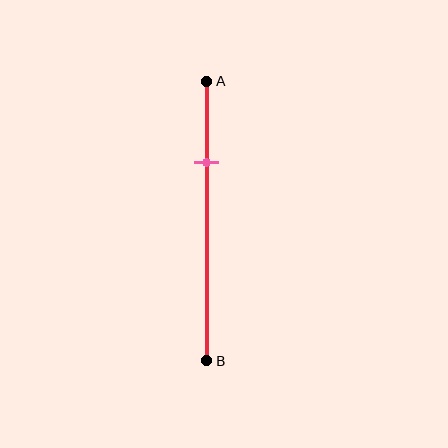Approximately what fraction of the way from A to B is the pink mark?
The pink mark is approximately 30% of the way from A to B.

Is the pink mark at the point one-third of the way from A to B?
No, the mark is at about 30% from A, not at the 33% one-third point.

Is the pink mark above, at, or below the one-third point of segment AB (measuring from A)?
The pink mark is above the one-third point of segment AB.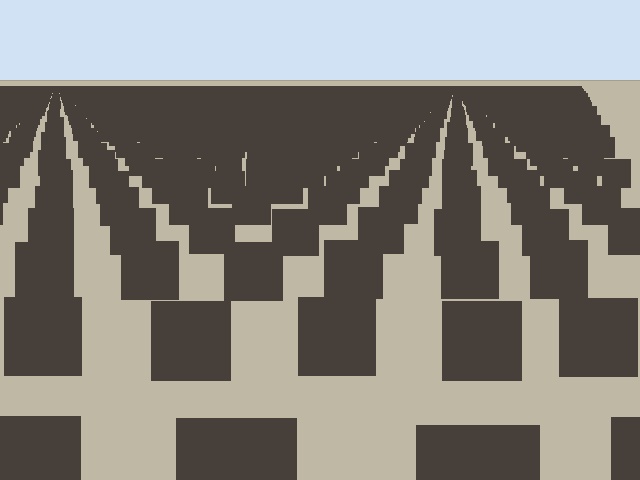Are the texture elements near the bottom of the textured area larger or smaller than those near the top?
Larger. Near the bottom, elements are closer to the viewer and appear at a bigger on-screen size.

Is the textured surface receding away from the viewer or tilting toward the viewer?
The surface is receding away from the viewer. Texture elements get smaller and denser toward the top.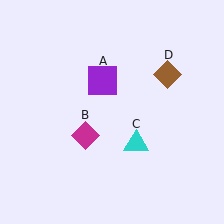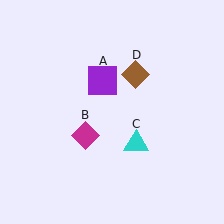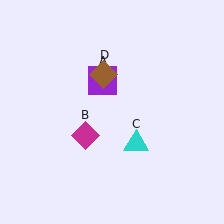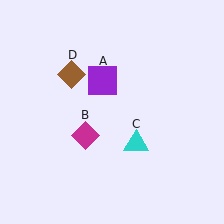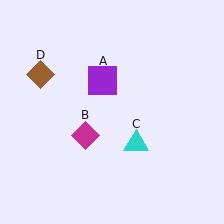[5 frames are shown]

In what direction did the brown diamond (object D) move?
The brown diamond (object D) moved left.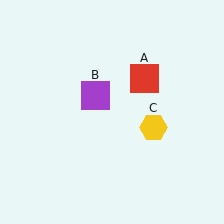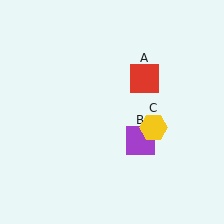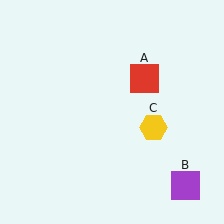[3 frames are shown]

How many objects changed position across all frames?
1 object changed position: purple square (object B).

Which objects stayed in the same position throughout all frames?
Red square (object A) and yellow hexagon (object C) remained stationary.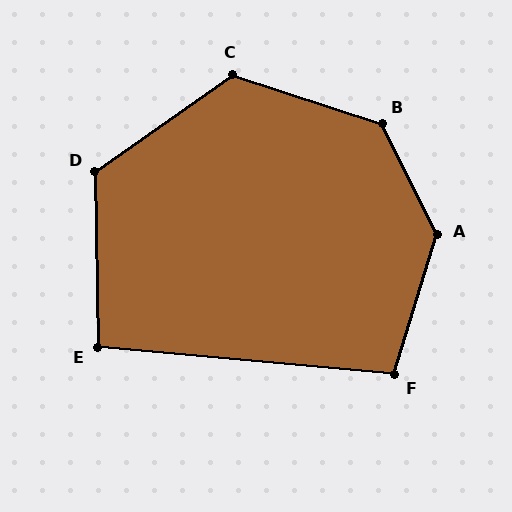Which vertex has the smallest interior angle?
E, at approximately 96 degrees.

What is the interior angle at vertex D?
Approximately 124 degrees (obtuse).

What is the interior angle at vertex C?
Approximately 127 degrees (obtuse).